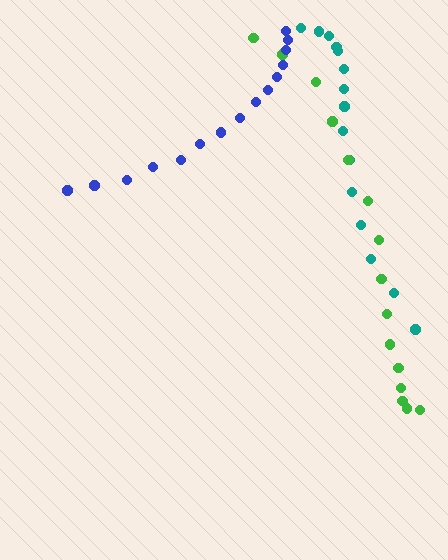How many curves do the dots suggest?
There are 3 distinct paths.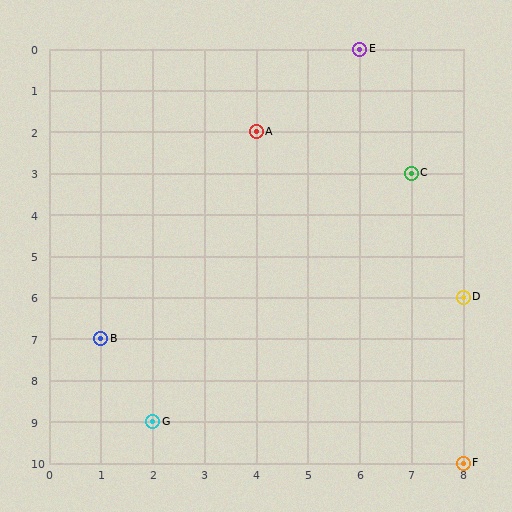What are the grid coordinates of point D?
Point D is at grid coordinates (8, 6).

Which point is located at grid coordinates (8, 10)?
Point F is at (8, 10).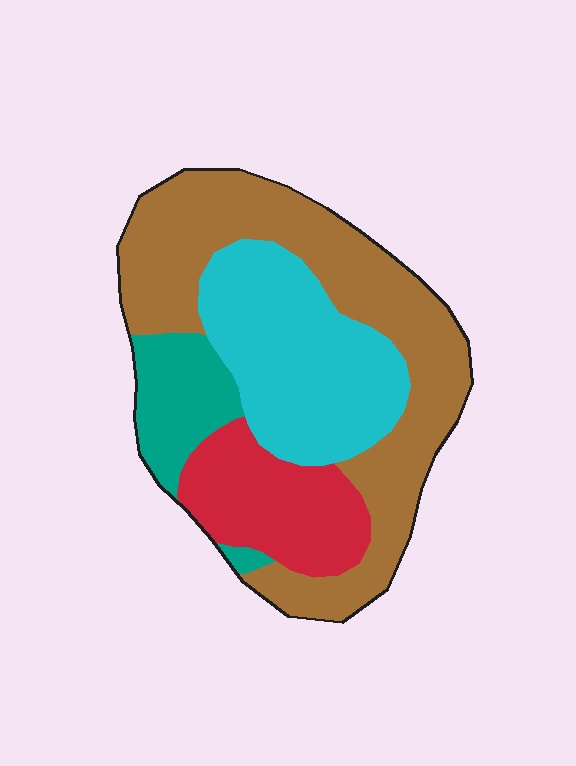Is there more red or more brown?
Brown.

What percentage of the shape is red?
Red takes up about one sixth (1/6) of the shape.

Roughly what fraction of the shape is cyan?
Cyan takes up about one quarter (1/4) of the shape.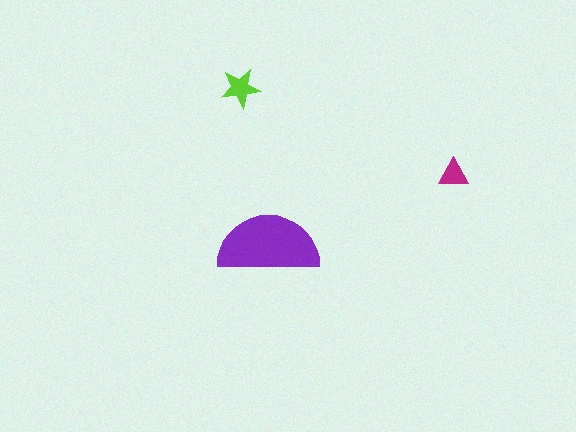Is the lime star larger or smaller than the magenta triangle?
Larger.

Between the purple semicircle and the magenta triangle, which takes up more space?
The purple semicircle.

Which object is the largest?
The purple semicircle.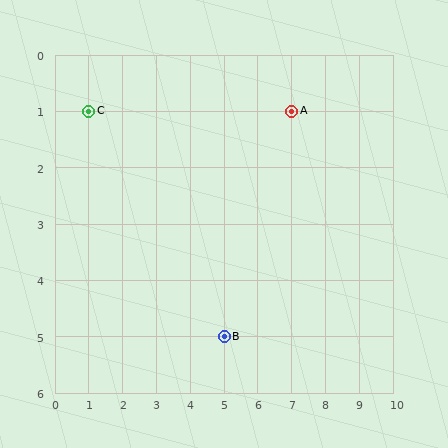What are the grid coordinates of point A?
Point A is at grid coordinates (7, 1).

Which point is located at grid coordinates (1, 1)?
Point C is at (1, 1).